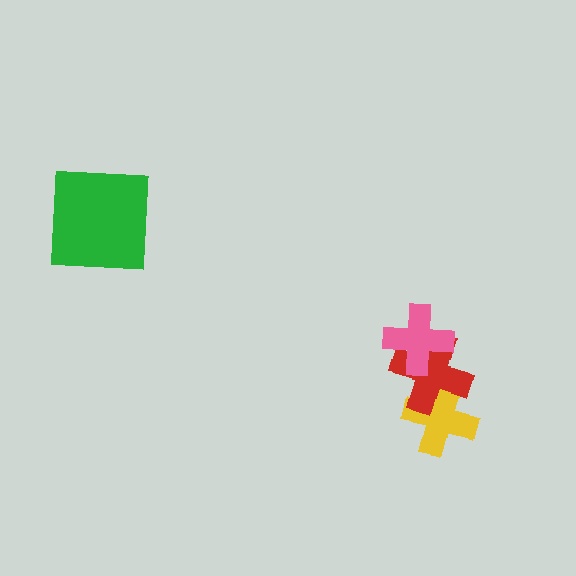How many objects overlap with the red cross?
2 objects overlap with the red cross.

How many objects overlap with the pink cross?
1 object overlaps with the pink cross.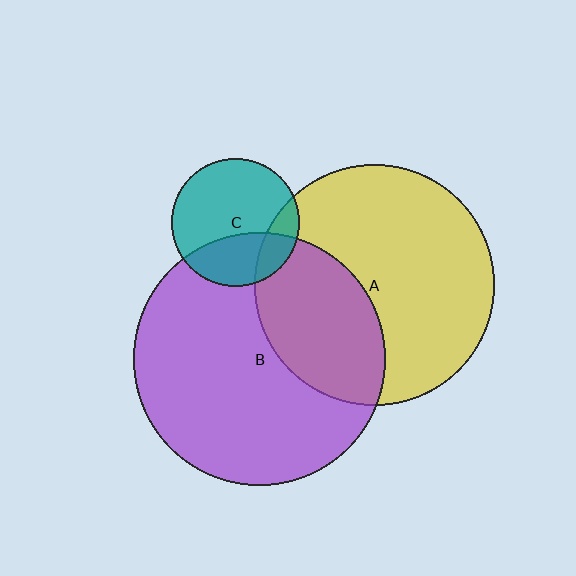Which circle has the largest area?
Circle B (purple).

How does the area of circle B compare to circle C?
Approximately 3.9 times.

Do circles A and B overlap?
Yes.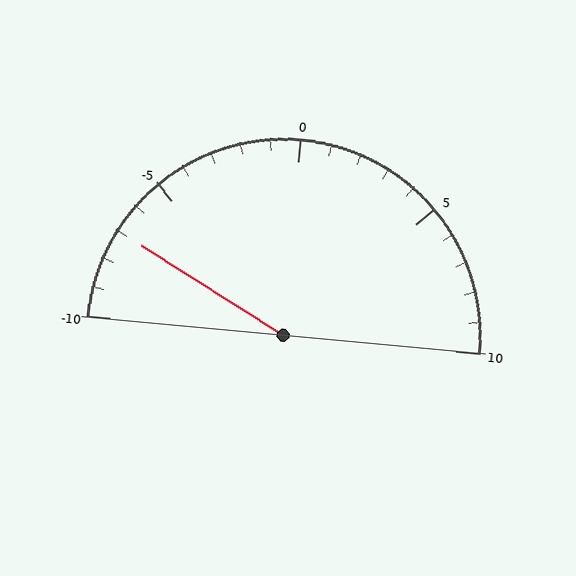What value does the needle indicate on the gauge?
The needle indicates approximately -7.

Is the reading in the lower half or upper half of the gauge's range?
The reading is in the lower half of the range (-10 to 10).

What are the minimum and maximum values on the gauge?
The gauge ranges from -10 to 10.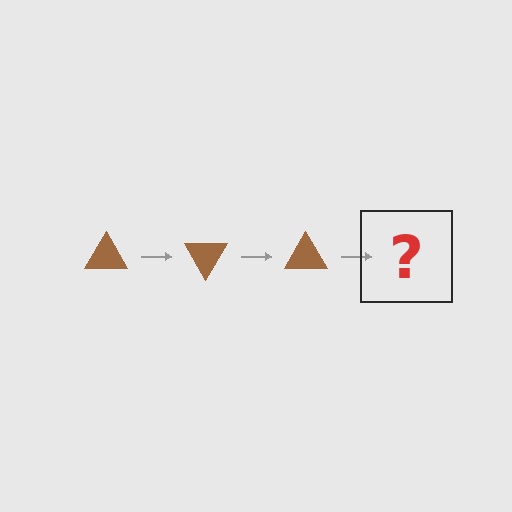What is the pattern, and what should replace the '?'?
The pattern is that the triangle rotates 60 degrees each step. The '?' should be a brown triangle rotated 180 degrees.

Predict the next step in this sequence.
The next step is a brown triangle rotated 180 degrees.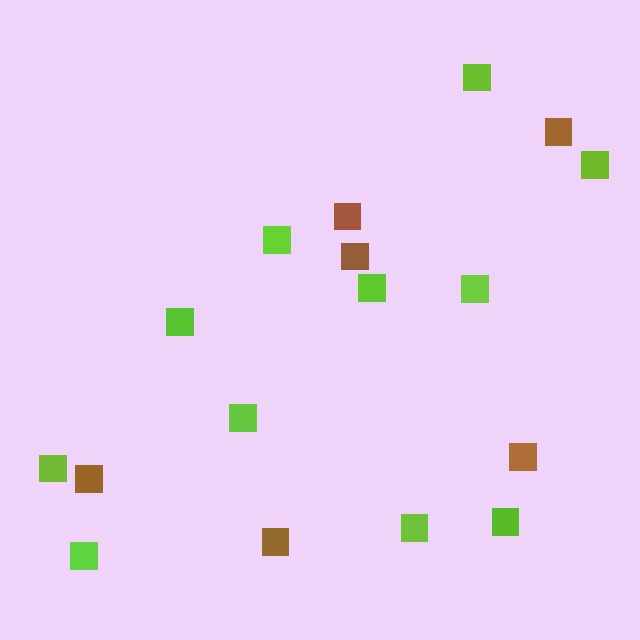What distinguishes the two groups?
There are 2 groups: one group of lime squares (11) and one group of brown squares (6).